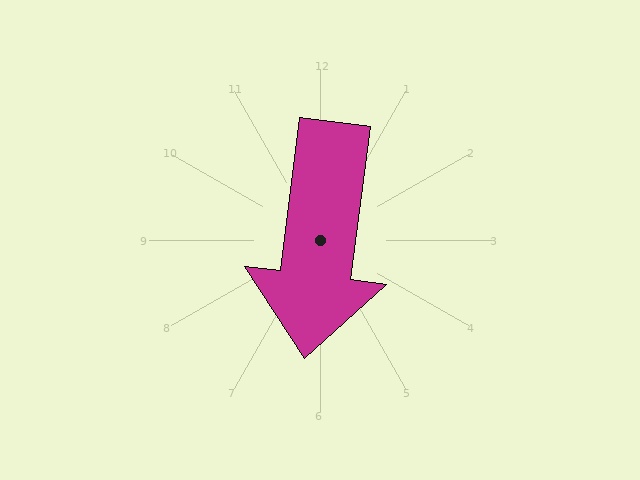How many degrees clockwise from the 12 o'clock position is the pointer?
Approximately 187 degrees.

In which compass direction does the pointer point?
South.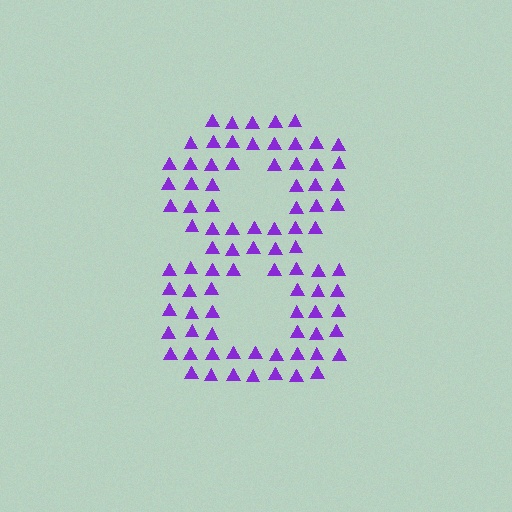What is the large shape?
The large shape is the digit 8.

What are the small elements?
The small elements are triangles.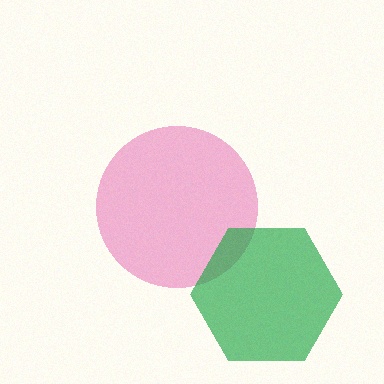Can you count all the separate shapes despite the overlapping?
Yes, there are 2 separate shapes.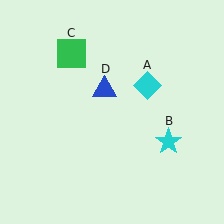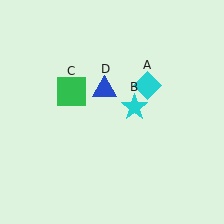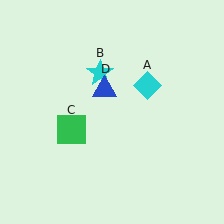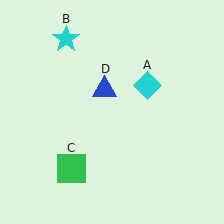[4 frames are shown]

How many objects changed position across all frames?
2 objects changed position: cyan star (object B), green square (object C).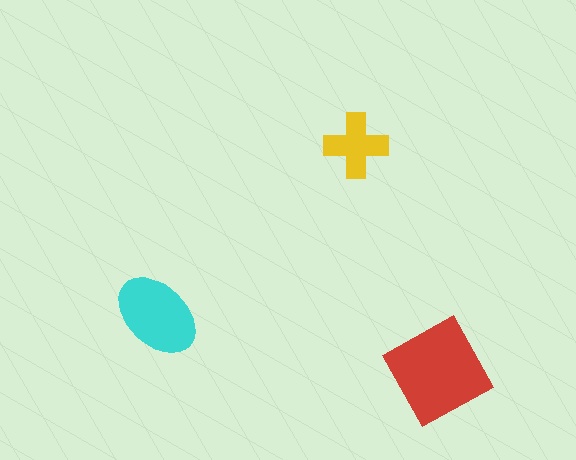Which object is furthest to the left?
The cyan ellipse is leftmost.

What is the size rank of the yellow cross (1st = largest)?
3rd.